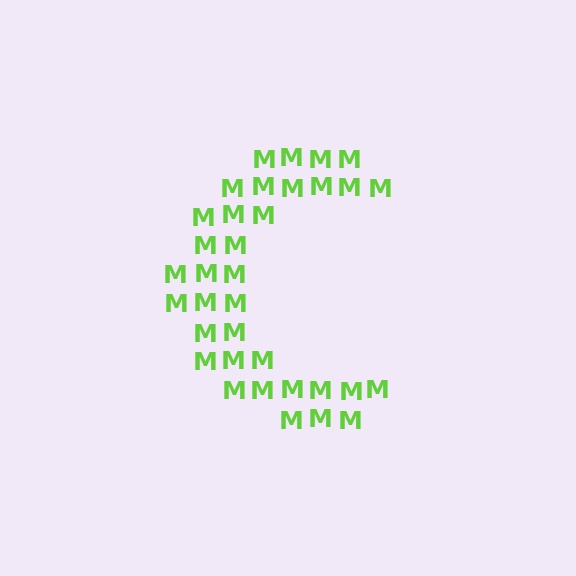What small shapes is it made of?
It is made of small letter M's.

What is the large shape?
The large shape is the letter C.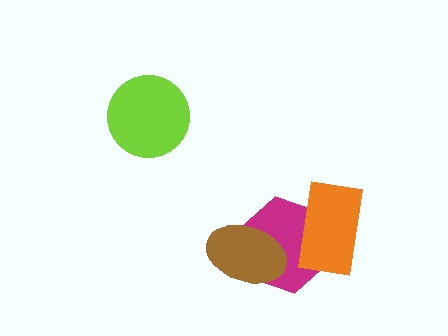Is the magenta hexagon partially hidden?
Yes, it is partially covered by another shape.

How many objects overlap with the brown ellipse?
1 object overlaps with the brown ellipse.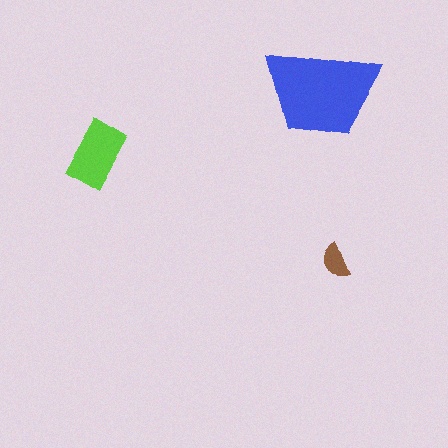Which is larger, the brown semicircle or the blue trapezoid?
The blue trapezoid.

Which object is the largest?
The blue trapezoid.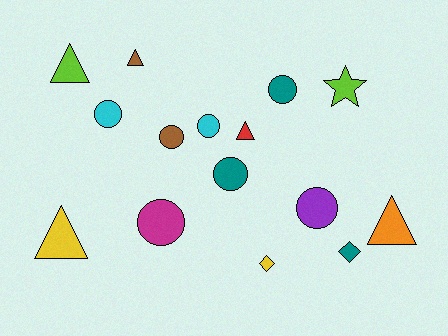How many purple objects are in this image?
There is 1 purple object.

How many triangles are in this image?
There are 5 triangles.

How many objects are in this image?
There are 15 objects.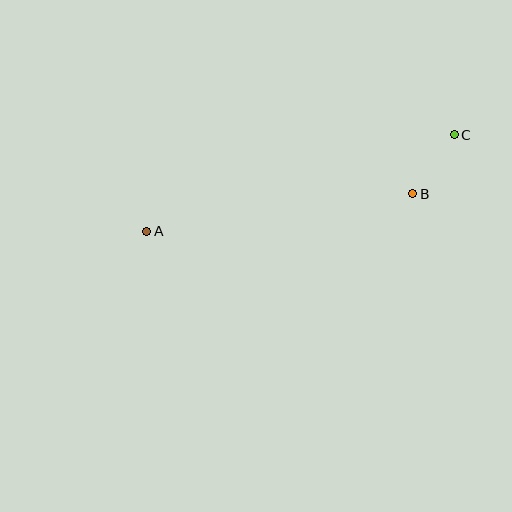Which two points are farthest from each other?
Points A and C are farthest from each other.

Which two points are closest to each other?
Points B and C are closest to each other.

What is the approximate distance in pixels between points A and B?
The distance between A and B is approximately 268 pixels.